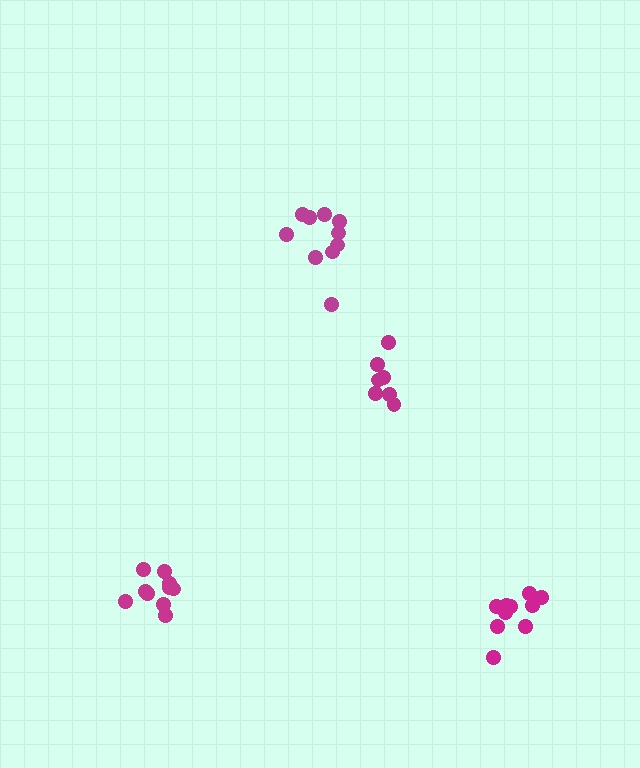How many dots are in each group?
Group 1: 10 dots, Group 2: 10 dots, Group 3: 10 dots, Group 4: 7 dots (37 total).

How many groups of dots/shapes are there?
There are 4 groups.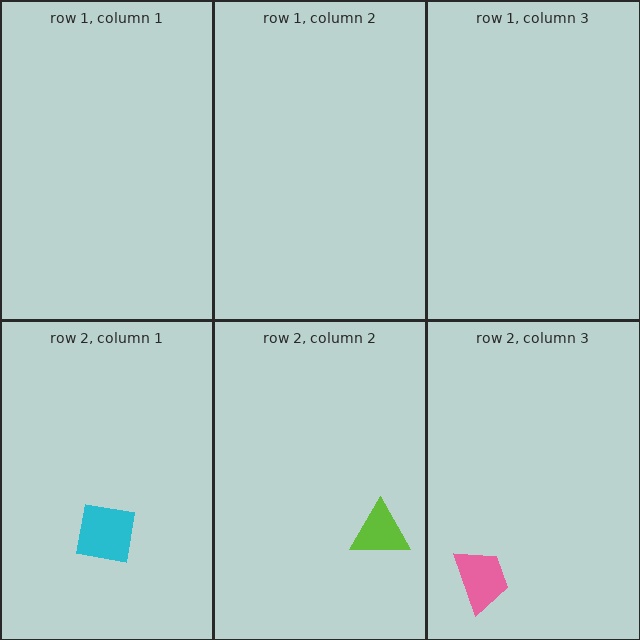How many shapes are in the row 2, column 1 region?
1.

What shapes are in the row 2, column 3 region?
The pink trapezoid.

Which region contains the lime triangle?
The row 2, column 2 region.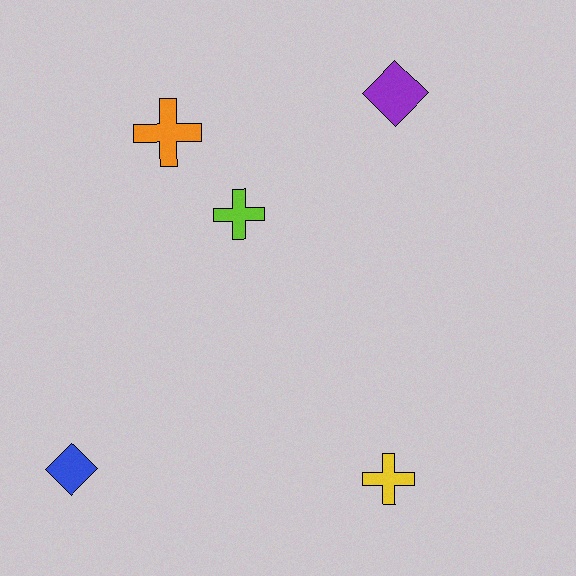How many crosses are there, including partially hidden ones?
There are 3 crosses.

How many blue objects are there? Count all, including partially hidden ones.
There is 1 blue object.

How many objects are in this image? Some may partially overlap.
There are 5 objects.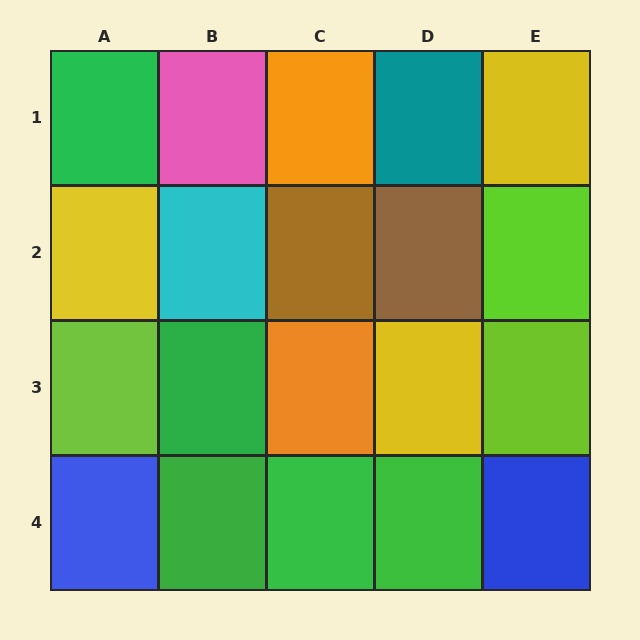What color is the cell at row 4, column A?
Blue.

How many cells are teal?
1 cell is teal.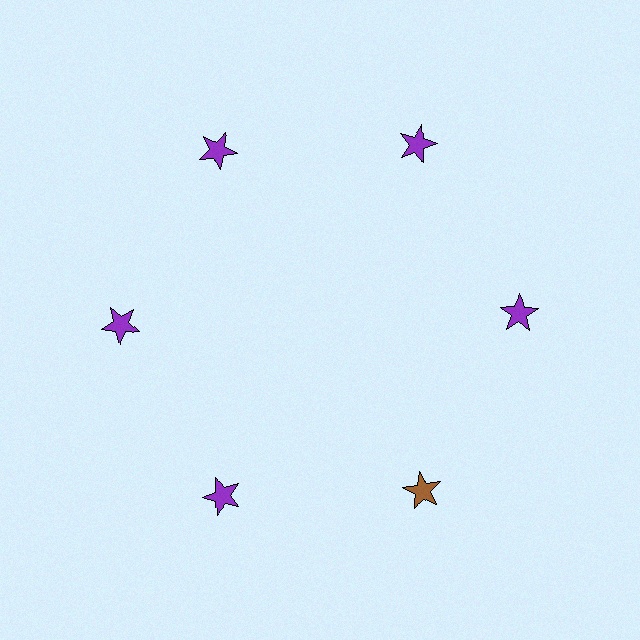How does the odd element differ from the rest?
It has a different color: brown instead of purple.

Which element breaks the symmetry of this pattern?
The brown star at roughly the 5 o'clock position breaks the symmetry. All other shapes are purple stars.